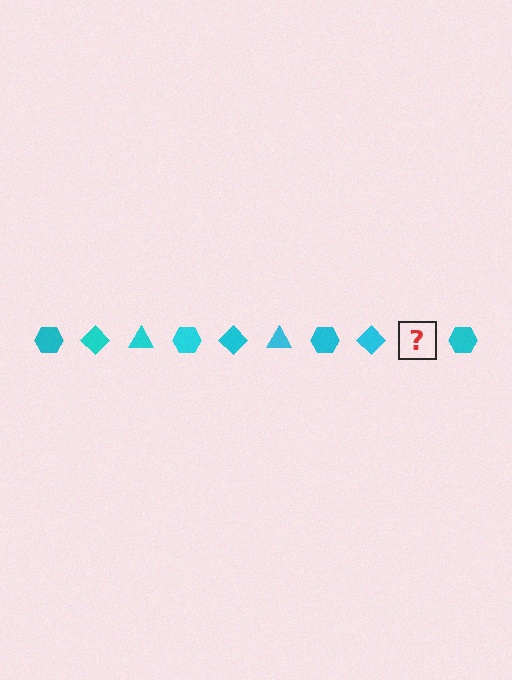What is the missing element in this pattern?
The missing element is a cyan triangle.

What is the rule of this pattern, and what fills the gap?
The rule is that the pattern cycles through hexagon, diamond, triangle shapes in cyan. The gap should be filled with a cyan triangle.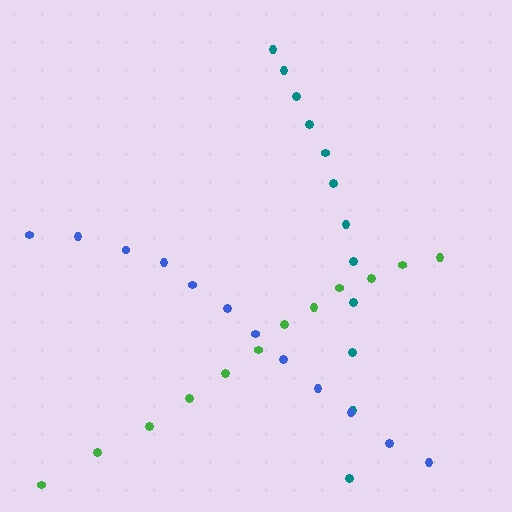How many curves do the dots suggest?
There are 3 distinct paths.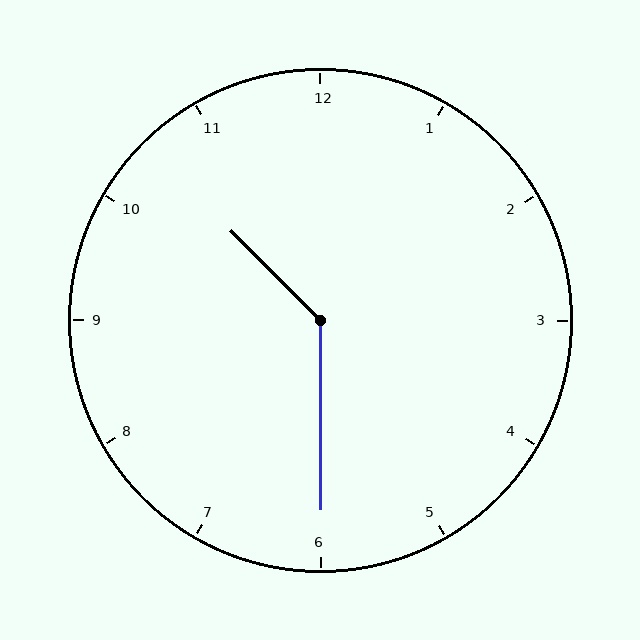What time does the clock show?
10:30.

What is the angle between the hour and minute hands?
Approximately 135 degrees.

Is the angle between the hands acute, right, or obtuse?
It is obtuse.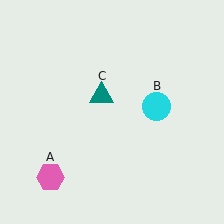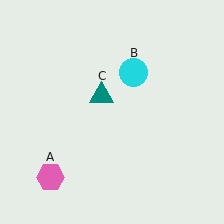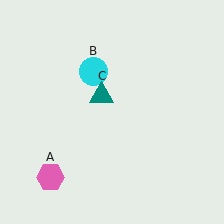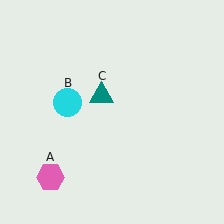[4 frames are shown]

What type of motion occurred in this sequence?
The cyan circle (object B) rotated counterclockwise around the center of the scene.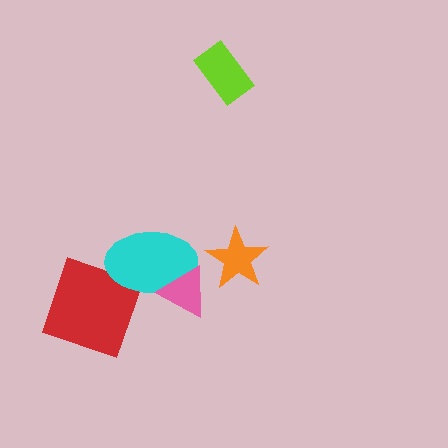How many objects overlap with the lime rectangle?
0 objects overlap with the lime rectangle.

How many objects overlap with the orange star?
0 objects overlap with the orange star.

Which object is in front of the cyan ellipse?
The pink triangle is in front of the cyan ellipse.